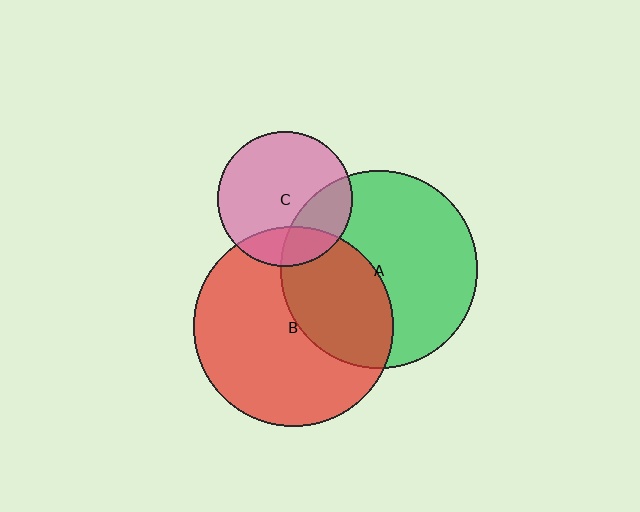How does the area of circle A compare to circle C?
Approximately 2.1 times.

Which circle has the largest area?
Circle B (red).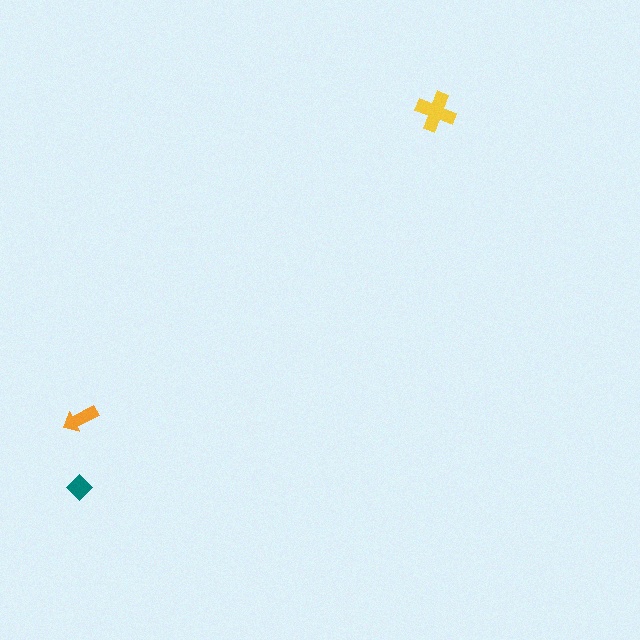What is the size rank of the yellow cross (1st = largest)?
1st.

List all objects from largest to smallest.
The yellow cross, the orange arrow, the teal diamond.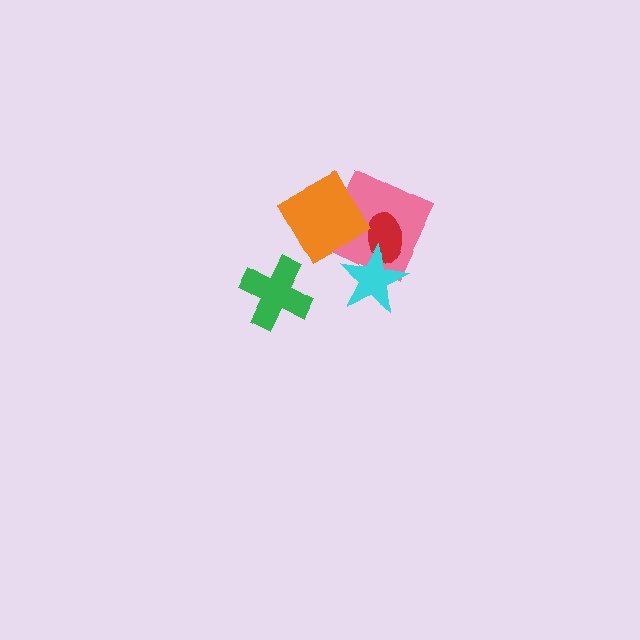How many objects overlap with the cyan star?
2 objects overlap with the cyan star.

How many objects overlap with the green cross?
0 objects overlap with the green cross.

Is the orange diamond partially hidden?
No, no other shape covers it.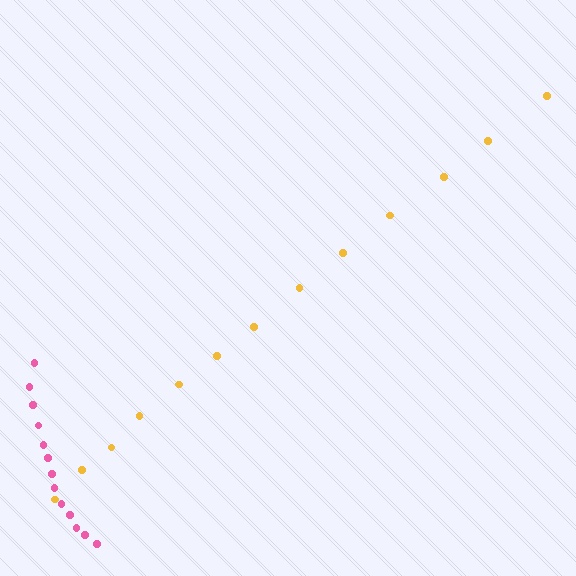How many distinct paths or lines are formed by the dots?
There are 2 distinct paths.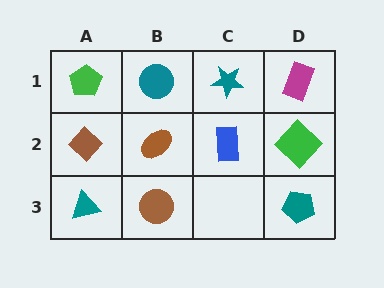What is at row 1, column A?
A green pentagon.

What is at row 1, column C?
A teal star.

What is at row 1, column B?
A teal circle.